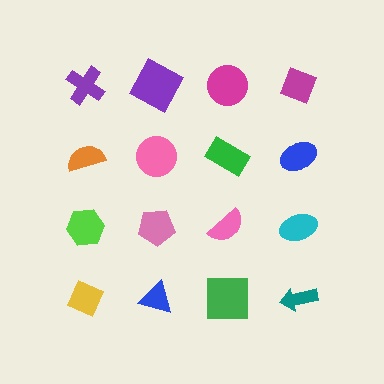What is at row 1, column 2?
A purple square.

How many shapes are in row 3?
4 shapes.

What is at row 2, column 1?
An orange semicircle.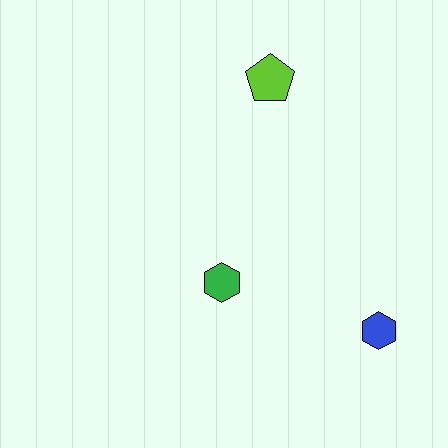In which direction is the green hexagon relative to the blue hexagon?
The green hexagon is to the left of the blue hexagon.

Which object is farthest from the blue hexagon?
The lime pentagon is farthest from the blue hexagon.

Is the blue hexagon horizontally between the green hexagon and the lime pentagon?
No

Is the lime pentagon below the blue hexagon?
No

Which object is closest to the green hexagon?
The blue hexagon is closest to the green hexagon.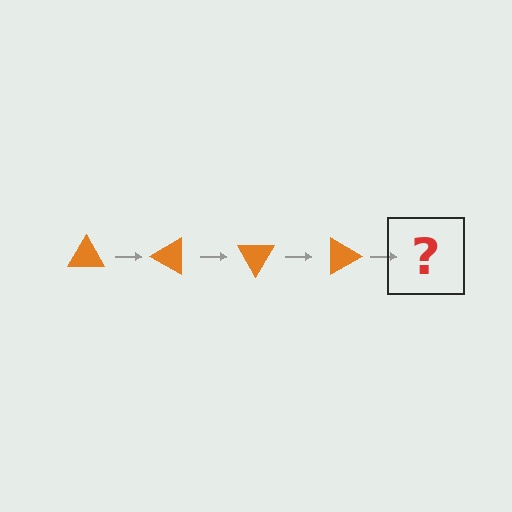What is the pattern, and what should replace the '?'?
The pattern is that the triangle rotates 30 degrees each step. The '?' should be an orange triangle rotated 120 degrees.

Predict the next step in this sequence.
The next step is an orange triangle rotated 120 degrees.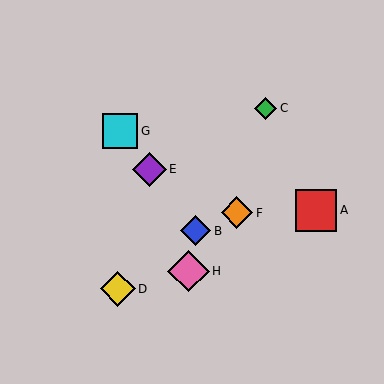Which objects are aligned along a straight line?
Objects B, E, G are aligned along a straight line.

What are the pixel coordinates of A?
Object A is at (316, 210).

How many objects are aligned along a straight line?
3 objects (B, E, G) are aligned along a straight line.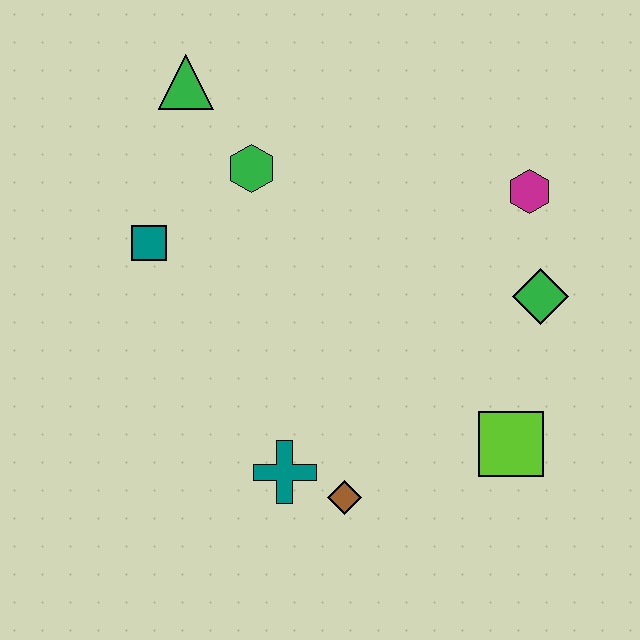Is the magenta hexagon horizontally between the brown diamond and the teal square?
No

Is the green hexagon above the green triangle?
No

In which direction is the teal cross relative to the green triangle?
The teal cross is below the green triangle.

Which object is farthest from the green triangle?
The lime square is farthest from the green triangle.